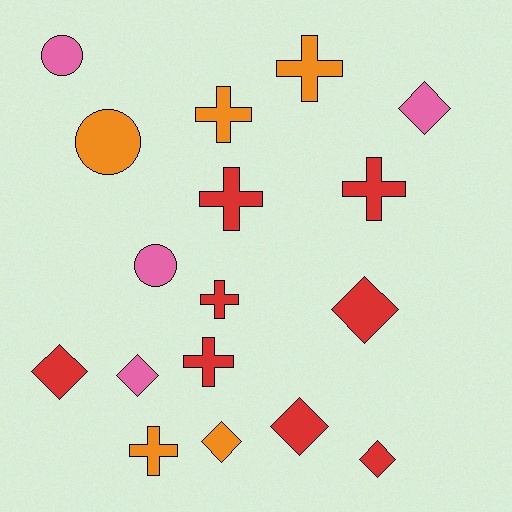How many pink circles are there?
There are 2 pink circles.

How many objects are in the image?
There are 17 objects.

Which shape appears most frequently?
Cross, with 7 objects.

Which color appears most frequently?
Red, with 8 objects.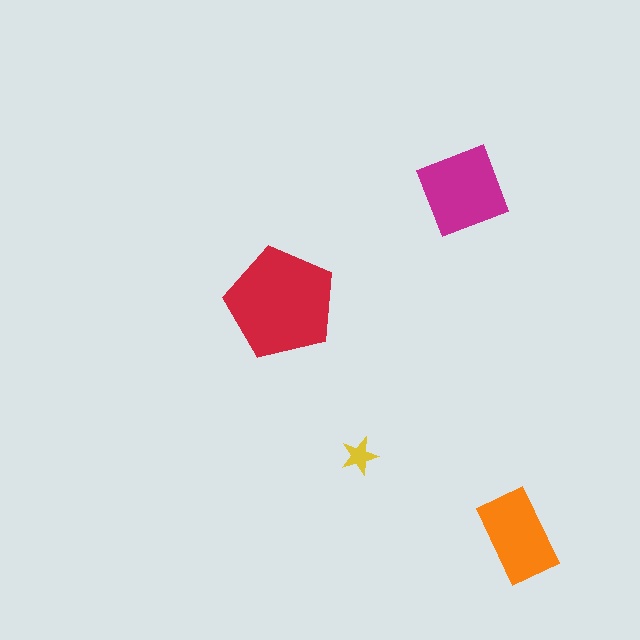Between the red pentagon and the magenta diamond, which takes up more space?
The red pentagon.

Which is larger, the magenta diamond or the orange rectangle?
The magenta diamond.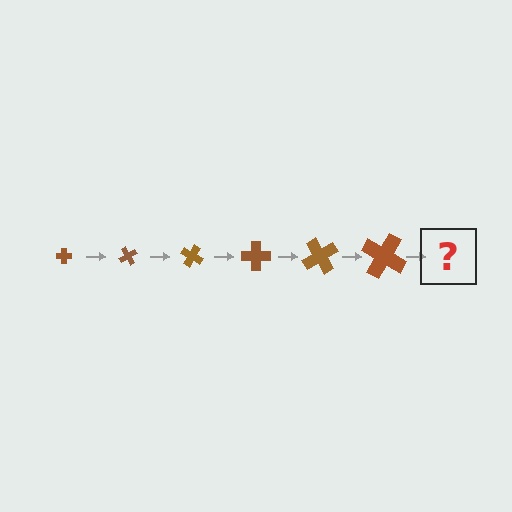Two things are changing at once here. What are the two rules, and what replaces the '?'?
The two rules are that the cross grows larger each step and it rotates 60 degrees each step. The '?' should be a cross, larger than the previous one and rotated 360 degrees from the start.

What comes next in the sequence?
The next element should be a cross, larger than the previous one and rotated 360 degrees from the start.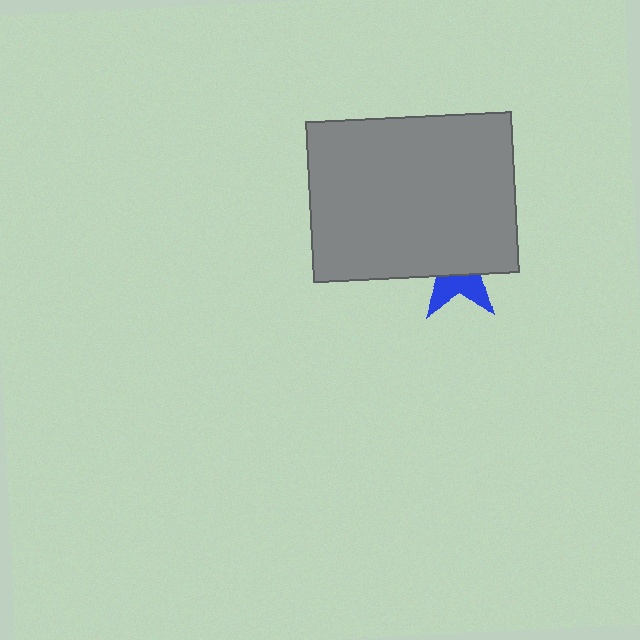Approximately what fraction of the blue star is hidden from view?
Roughly 64% of the blue star is hidden behind the gray rectangle.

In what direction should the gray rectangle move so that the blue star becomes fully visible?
The gray rectangle should move up. That is the shortest direction to clear the overlap and leave the blue star fully visible.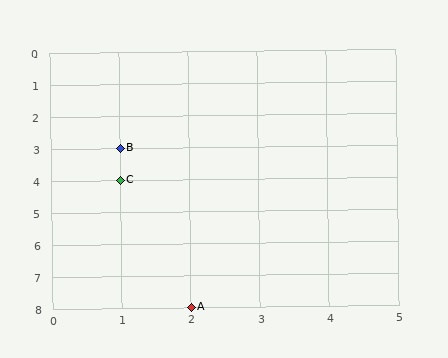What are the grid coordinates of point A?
Point A is at grid coordinates (2, 8).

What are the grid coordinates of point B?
Point B is at grid coordinates (1, 3).